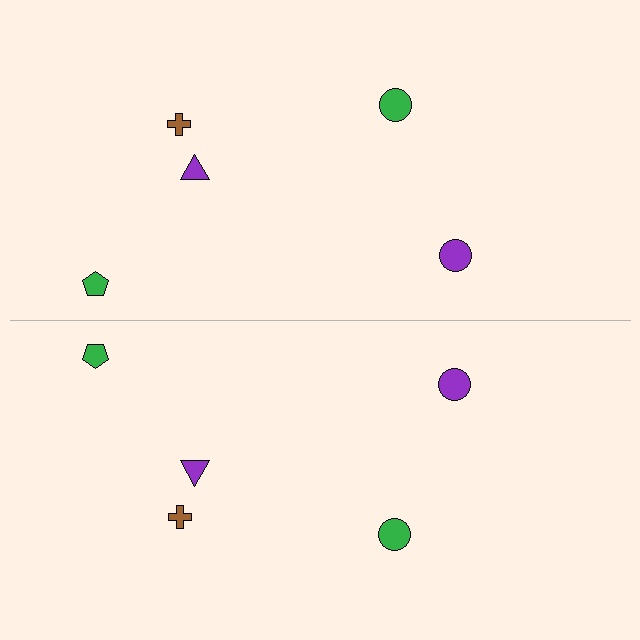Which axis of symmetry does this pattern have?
The pattern has a horizontal axis of symmetry running through the center of the image.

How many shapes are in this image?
There are 10 shapes in this image.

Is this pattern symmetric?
Yes, this pattern has bilateral (reflection) symmetry.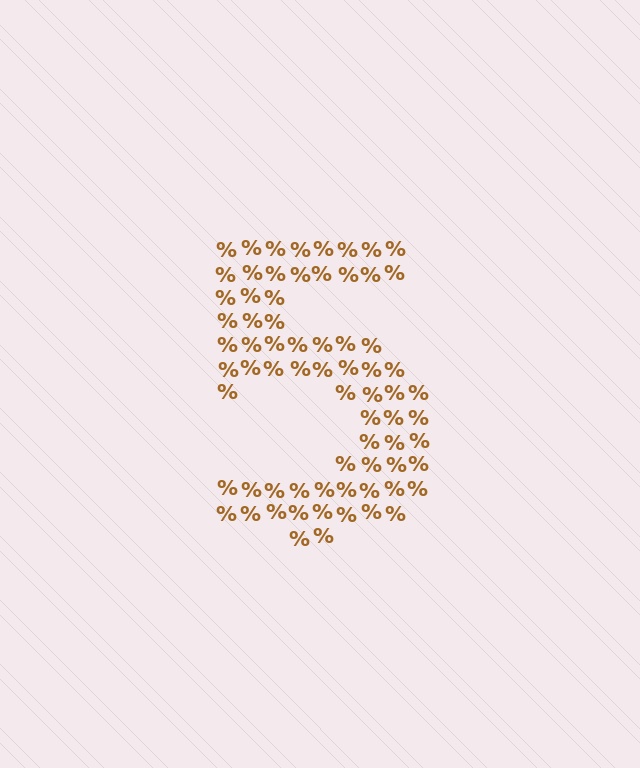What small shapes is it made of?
It is made of small percent signs.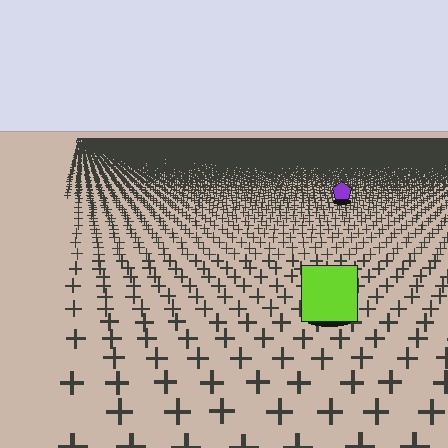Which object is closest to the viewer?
The lime square is closest. The texture marks near it are larger and more spread out.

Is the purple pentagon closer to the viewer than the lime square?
No. The lime square is closer — you can tell from the texture gradient: the ground texture is coarser near it.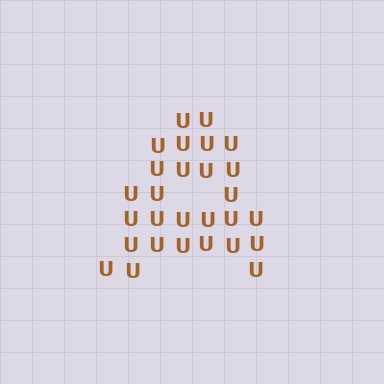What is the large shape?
The large shape is the letter A.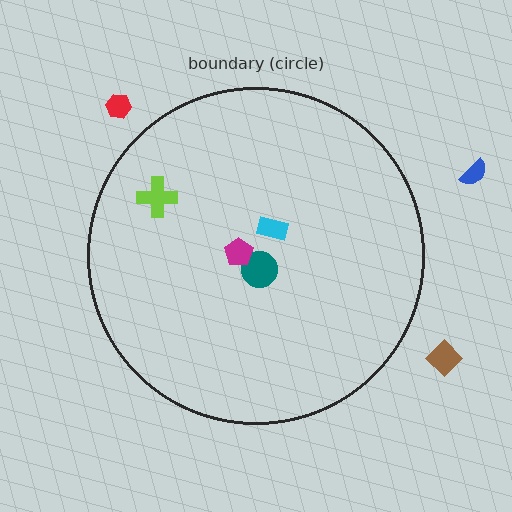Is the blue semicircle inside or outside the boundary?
Outside.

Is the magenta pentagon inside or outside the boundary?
Inside.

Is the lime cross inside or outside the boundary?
Inside.